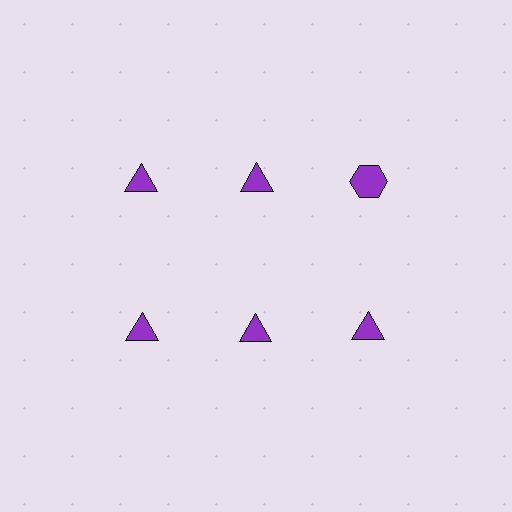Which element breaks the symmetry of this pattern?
The purple hexagon in the top row, center column breaks the symmetry. All other shapes are purple triangles.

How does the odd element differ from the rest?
It has a different shape: hexagon instead of triangle.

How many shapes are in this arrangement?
There are 6 shapes arranged in a grid pattern.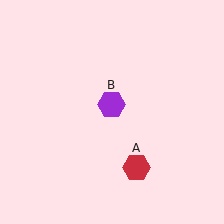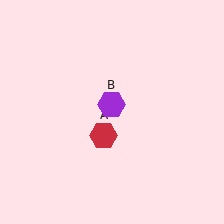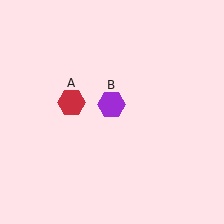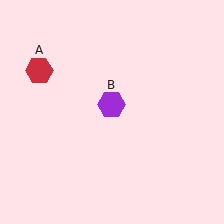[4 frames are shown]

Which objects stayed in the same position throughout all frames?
Purple hexagon (object B) remained stationary.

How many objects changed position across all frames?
1 object changed position: red hexagon (object A).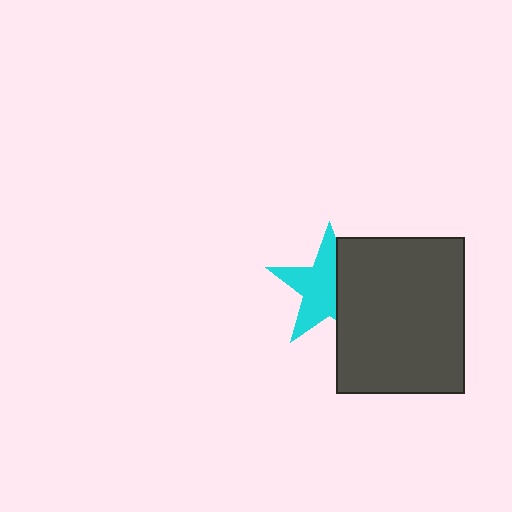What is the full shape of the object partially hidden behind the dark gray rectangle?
The partially hidden object is a cyan star.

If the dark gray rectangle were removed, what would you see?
You would see the complete cyan star.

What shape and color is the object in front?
The object in front is a dark gray rectangle.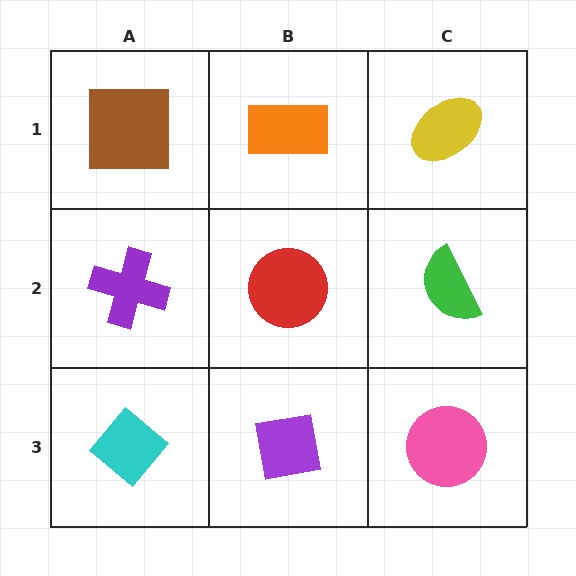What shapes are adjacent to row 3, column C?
A green semicircle (row 2, column C), a purple square (row 3, column B).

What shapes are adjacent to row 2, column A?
A brown square (row 1, column A), a cyan diamond (row 3, column A), a red circle (row 2, column B).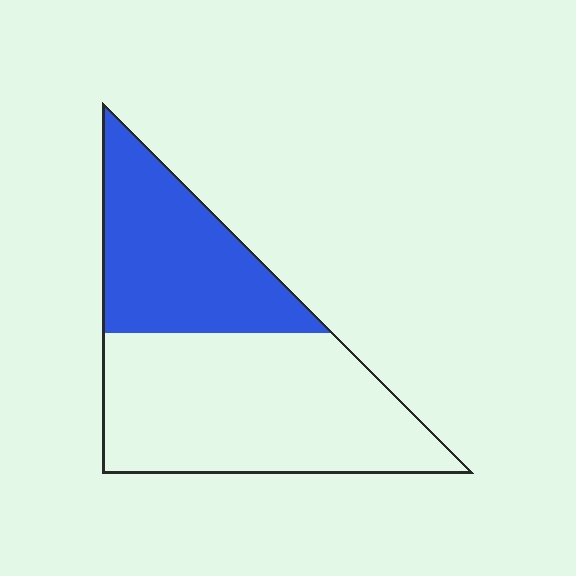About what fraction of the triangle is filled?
About three eighths (3/8).